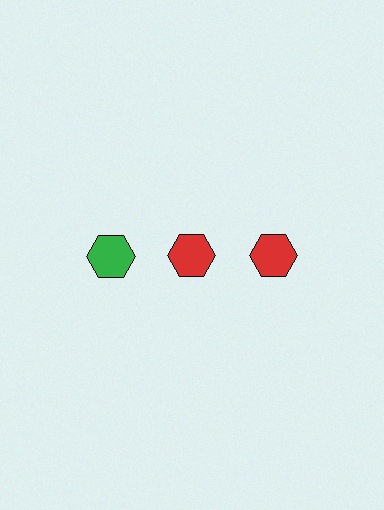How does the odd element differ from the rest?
It has a different color: green instead of red.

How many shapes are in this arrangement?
There are 3 shapes arranged in a grid pattern.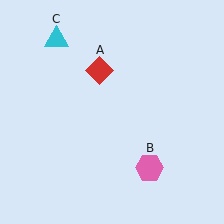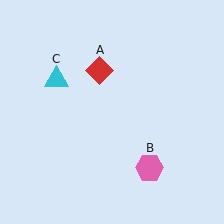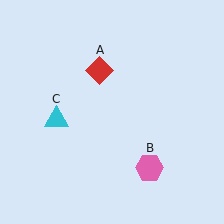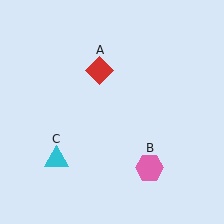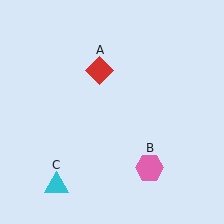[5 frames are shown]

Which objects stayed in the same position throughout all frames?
Red diamond (object A) and pink hexagon (object B) remained stationary.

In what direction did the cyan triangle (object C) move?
The cyan triangle (object C) moved down.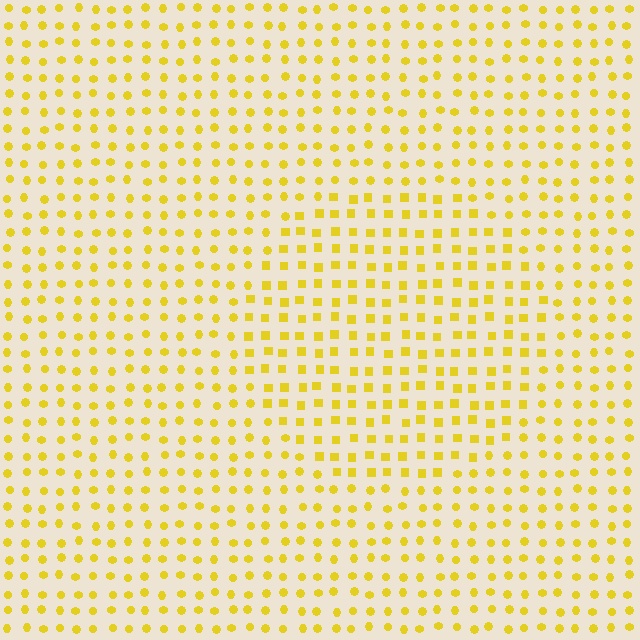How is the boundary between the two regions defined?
The boundary is defined by a change in element shape: squares inside vs. circles outside. All elements share the same color and spacing.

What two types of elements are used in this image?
The image uses squares inside the circle region and circles outside it.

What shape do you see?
I see a circle.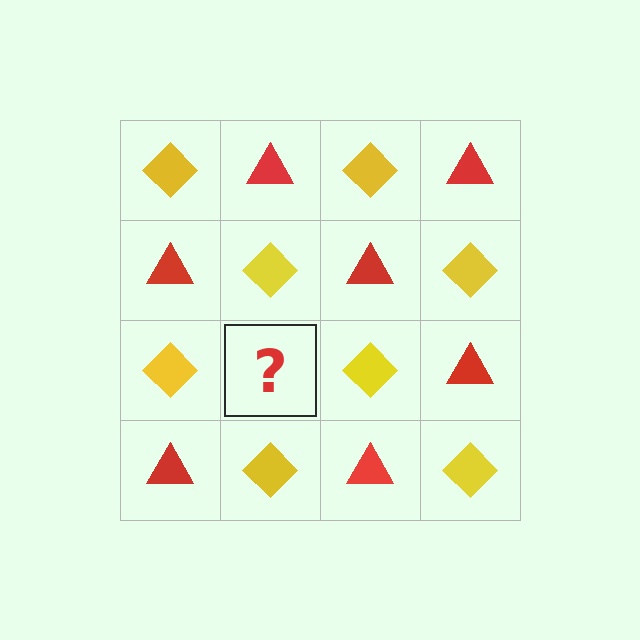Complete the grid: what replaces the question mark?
The question mark should be replaced with a red triangle.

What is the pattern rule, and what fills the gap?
The rule is that it alternates yellow diamond and red triangle in a checkerboard pattern. The gap should be filled with a red triangle.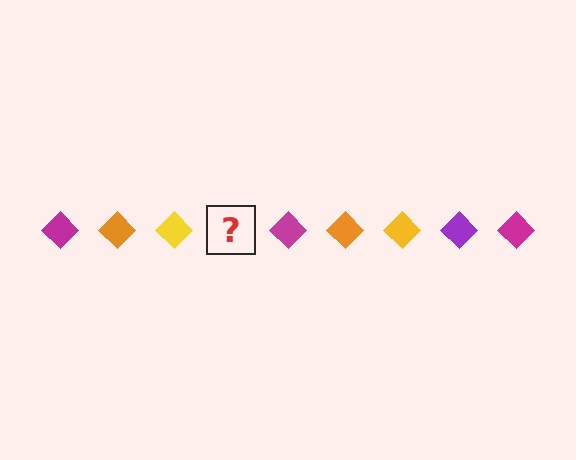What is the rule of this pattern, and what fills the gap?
The rule is that the pattern cycles through magenta, orange, yellow, purple diamonds. The gap should be filled with a purple diamond.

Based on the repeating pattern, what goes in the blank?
The blank should be a purple diamond.